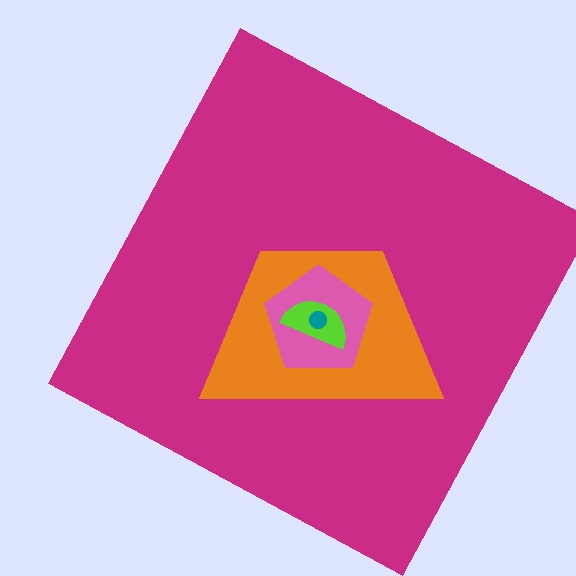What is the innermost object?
The teal circle.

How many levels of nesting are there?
5.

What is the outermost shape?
The magenta square.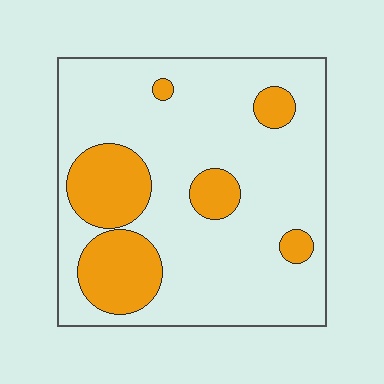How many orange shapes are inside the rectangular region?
6.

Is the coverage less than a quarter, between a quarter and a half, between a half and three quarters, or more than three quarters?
Less than a quarter.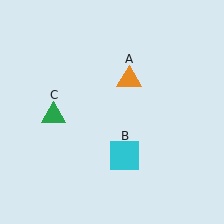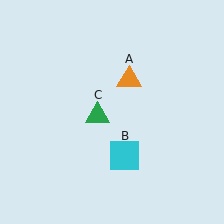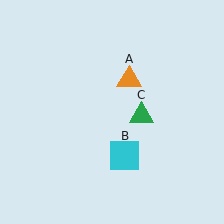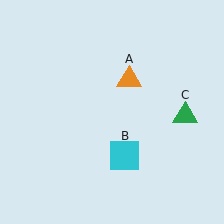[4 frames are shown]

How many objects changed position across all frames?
1 object changed position: green triangle (object C).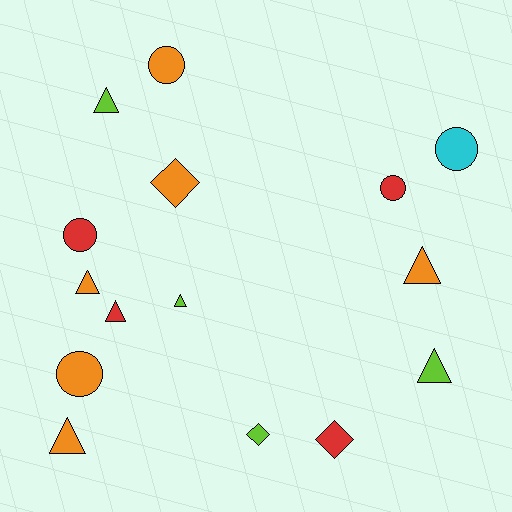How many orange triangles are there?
There are 3 orange triangles.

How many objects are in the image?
There are 15 objects.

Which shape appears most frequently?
Triangle, with 7 objects.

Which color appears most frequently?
Orange, with 6 objects.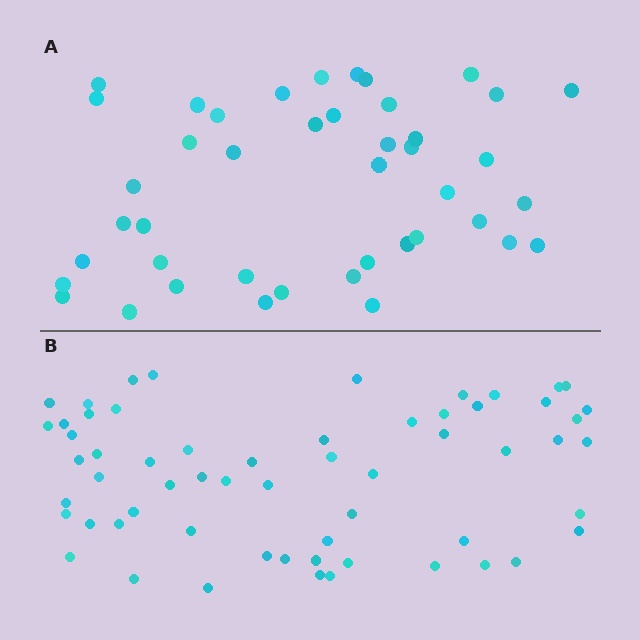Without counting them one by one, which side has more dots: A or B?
Region B (the bottom region) has more dots.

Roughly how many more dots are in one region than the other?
Region B has approximately 15 more dots than region A.